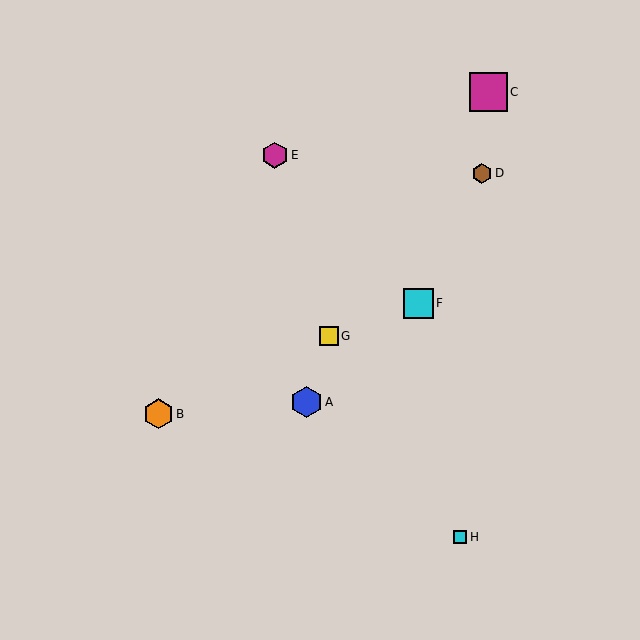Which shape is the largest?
The magenta square (labeled C) is the largest.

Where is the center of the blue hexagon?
The center of the blue hexagon is at (307, 402).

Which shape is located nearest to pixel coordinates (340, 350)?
The yellow square (labeled G) at (329, 336) is nearest to that location.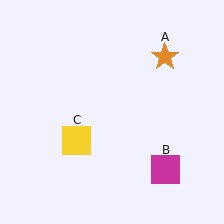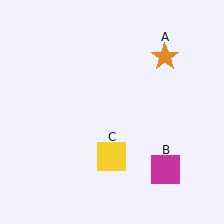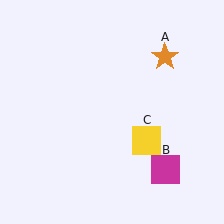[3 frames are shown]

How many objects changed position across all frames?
1 object changed position: yellow square (object C).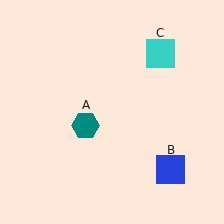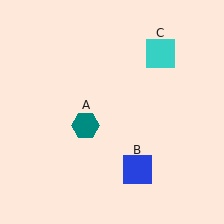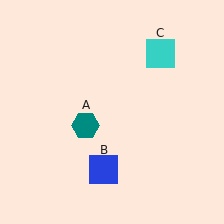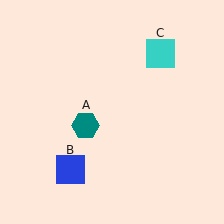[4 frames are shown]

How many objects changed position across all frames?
1 object changed position: blue square (object B).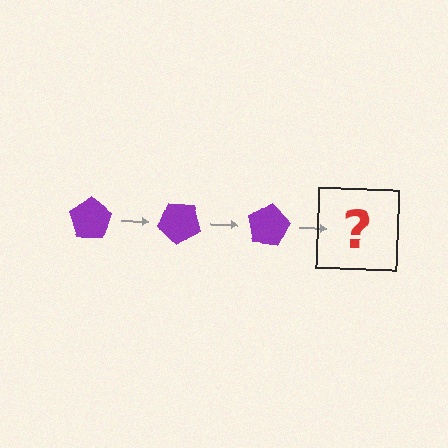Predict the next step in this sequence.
The next step is a purple pentagon rotated 120 degrees.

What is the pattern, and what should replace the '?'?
The pattern is that the pentagon rotates 40 degrees each step. The '?' should be a purple pentagon rotated 120 degrees.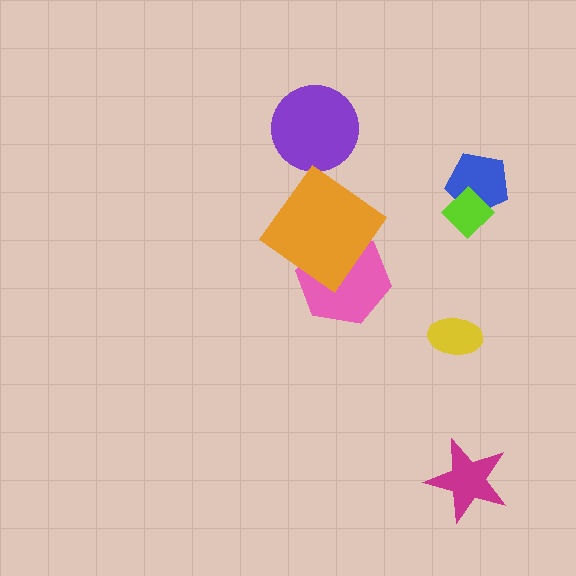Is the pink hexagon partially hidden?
Yes, it is partially covered by another shape.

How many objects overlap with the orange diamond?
1 object overlaps with the orange diamond.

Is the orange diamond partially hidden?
No, no other shape covers it.